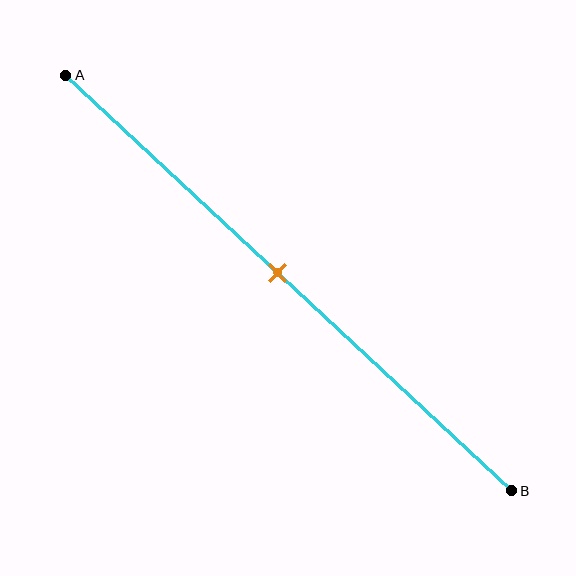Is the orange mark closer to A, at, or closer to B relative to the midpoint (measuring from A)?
The orange mark is approximately at the midpoint of segment AB.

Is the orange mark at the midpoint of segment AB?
Yes, the mark is approximately at the midpoint.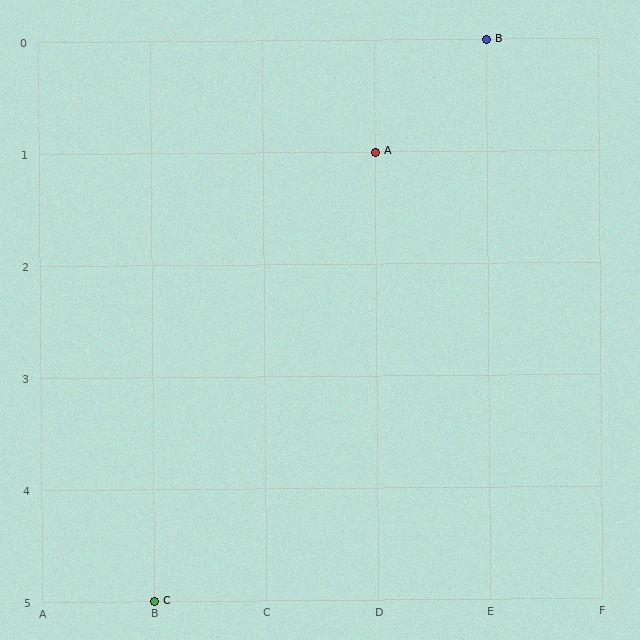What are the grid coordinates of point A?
Point A is at grid coordinates (D, 1).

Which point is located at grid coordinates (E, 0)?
Point B is at (E, 0).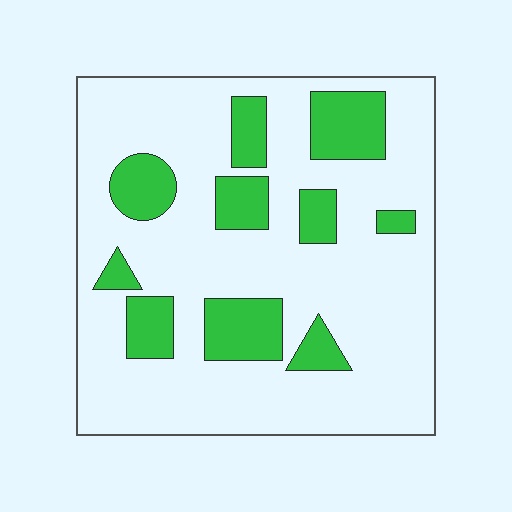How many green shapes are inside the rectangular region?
10.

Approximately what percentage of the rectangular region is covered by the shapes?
Approximately 20%.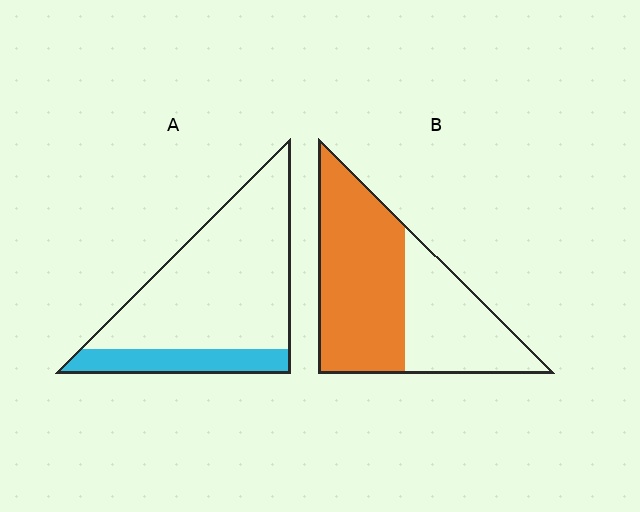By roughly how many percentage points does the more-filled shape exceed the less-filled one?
By roughly 40 percentage points (B over A).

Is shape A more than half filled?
No.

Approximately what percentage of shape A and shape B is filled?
A is approximately 20% and B is approximately 60%.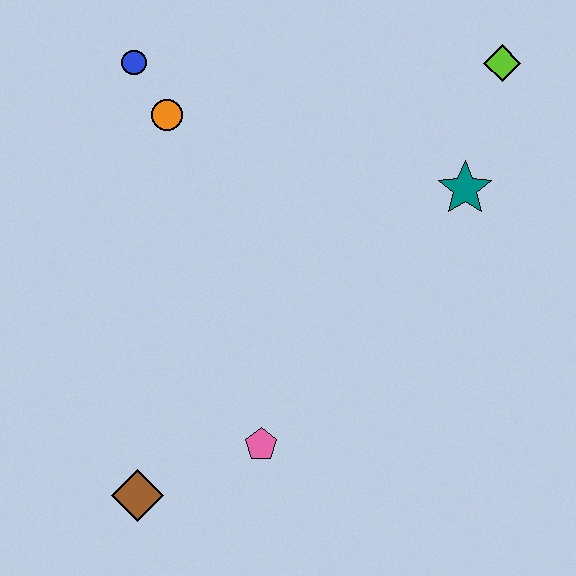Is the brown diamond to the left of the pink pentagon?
Yes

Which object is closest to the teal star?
The lime diamond is closest to the teal star.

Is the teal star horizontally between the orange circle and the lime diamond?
Yes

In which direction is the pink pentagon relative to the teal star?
The pink pentagon is below the teal star.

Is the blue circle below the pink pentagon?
No